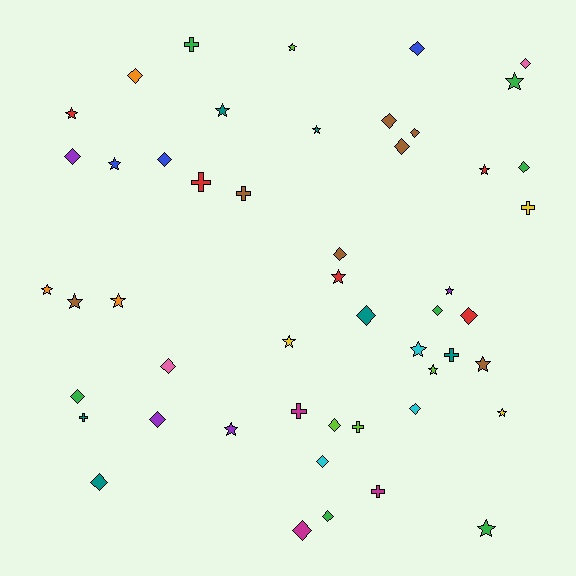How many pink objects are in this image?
There are 2 pink objects.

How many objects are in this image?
There are 50 objects.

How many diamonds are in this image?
There are 22 diamonds.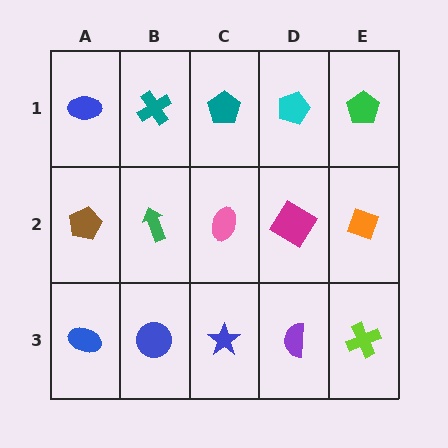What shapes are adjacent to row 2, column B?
A teal cross (row 1, column B), a blue circle (row 3, column B), a brown pentagon (row 2, column A), a pink ellipse (row 2, column C).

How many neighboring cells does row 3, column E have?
2.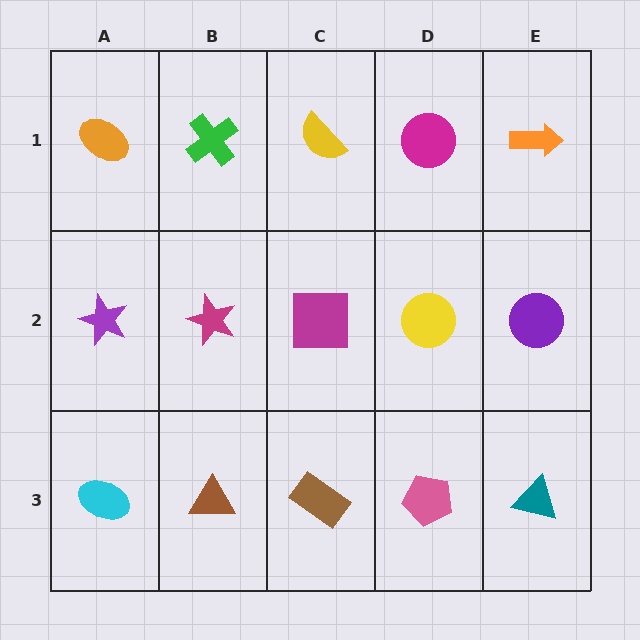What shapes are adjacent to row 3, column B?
A magenta star (row 2, column B), a cyan ellipse (row 3, column A), a brown rectangle (row 3, column C).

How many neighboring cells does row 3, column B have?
3.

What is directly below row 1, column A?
A purple star.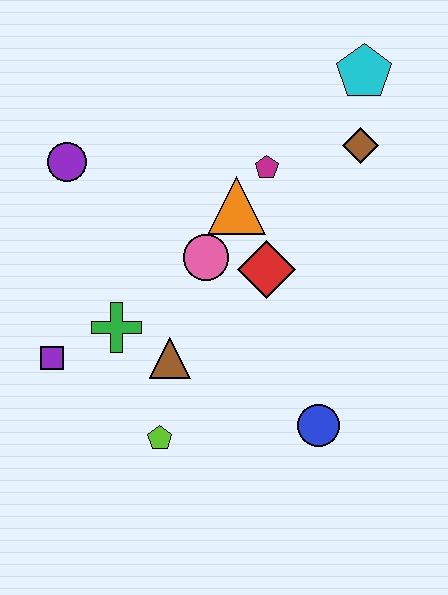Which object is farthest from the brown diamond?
The purple square is farthest from the brown diamond.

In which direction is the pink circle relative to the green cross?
The pink circle is to the right of the green cross.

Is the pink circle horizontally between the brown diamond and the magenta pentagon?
No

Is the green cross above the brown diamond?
No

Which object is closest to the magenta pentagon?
The orange triangle is closest to the magenta pentagon.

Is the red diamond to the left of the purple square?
No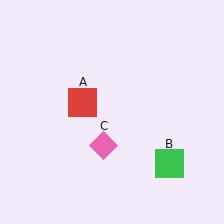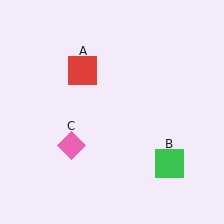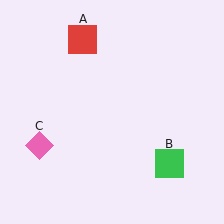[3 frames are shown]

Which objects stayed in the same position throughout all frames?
Green square (object B) remained stationary.